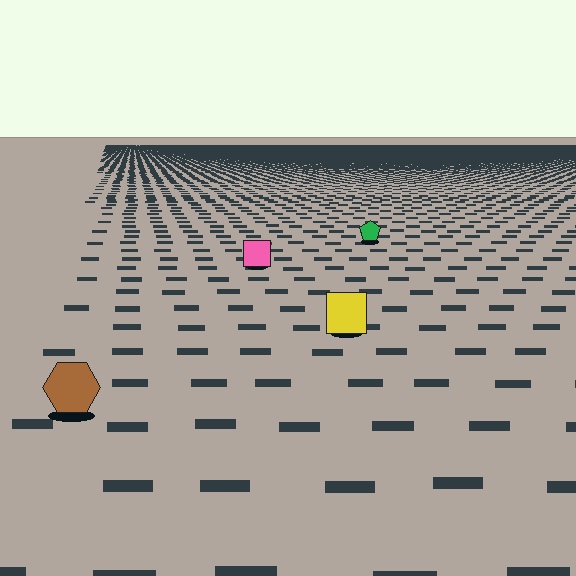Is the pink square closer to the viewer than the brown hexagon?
No. The brown hexagon is closer — you can tell from the texture gradient: the ground texture is coarser near it.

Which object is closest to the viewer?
The brown hexagon is closest. The texture marks near it are larger and more spread out.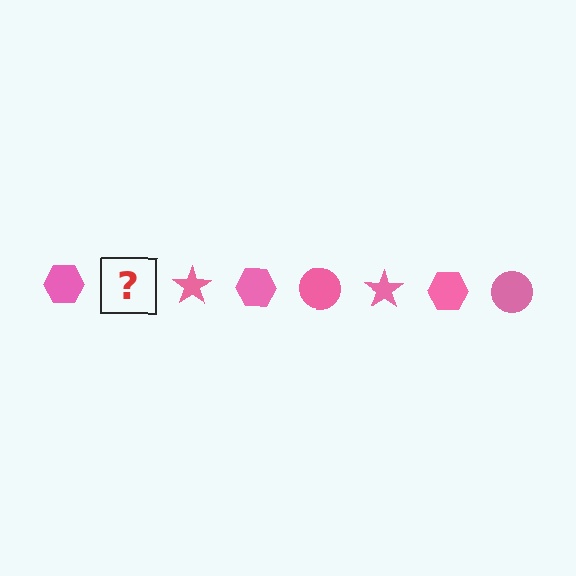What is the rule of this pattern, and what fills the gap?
The rule is that the pattern cycles through hexagon, circle, star shapes in pink. The gap should be filled with a pink circle.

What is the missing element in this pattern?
The missing element is a pink circle.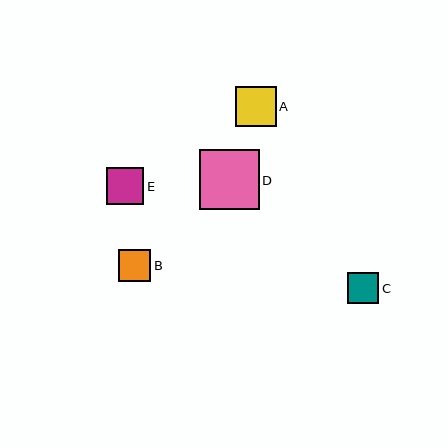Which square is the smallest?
Square C is the smallest with a size of approximately 31 pixels.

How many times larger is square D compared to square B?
Square D is approximately 1.9 times the size of square B.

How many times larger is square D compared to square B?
Square D is approximately 1.9 times the size of square B.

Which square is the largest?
Square D is the largest with a size of approximately 60 pixels.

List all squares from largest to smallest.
From largest to smallest: D, A, E, B, C.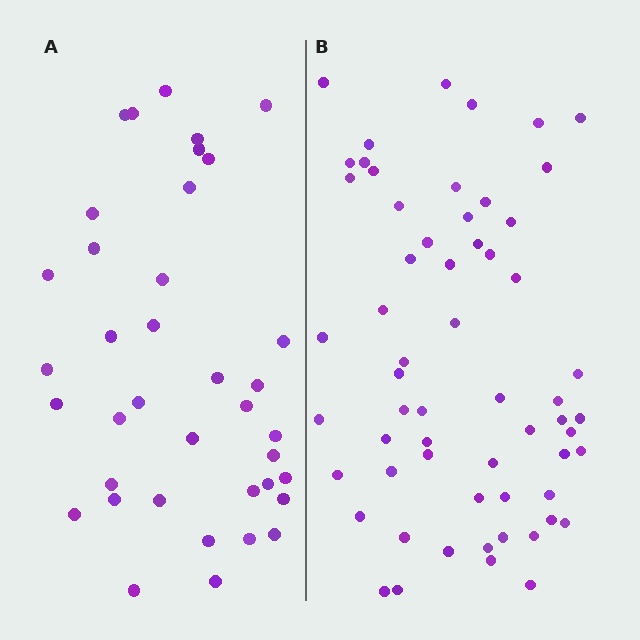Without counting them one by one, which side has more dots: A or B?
Region B (the right region) has more dots.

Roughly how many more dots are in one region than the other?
Region B has approximately 20 more dots than region A.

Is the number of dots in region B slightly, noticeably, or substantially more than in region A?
Region B has substantially more. The ratio is roughly 1.6 to 1.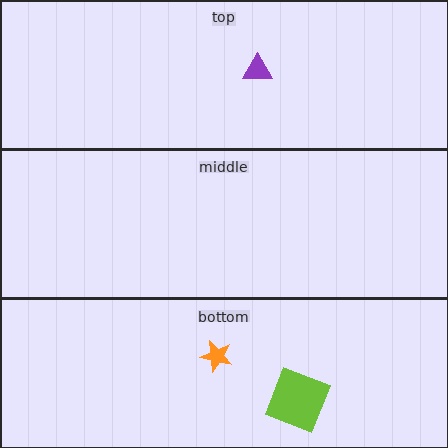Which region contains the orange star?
The bottom region.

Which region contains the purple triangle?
The top region.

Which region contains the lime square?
The bottom region.